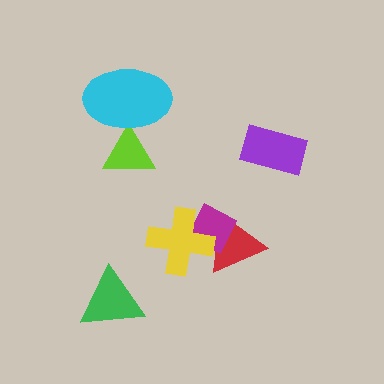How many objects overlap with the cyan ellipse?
1 object overlaps with the cyan ellipse.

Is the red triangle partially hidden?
Yes, it is partially covered by another shape.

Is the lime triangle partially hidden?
Yes, it is partially covered by another shape.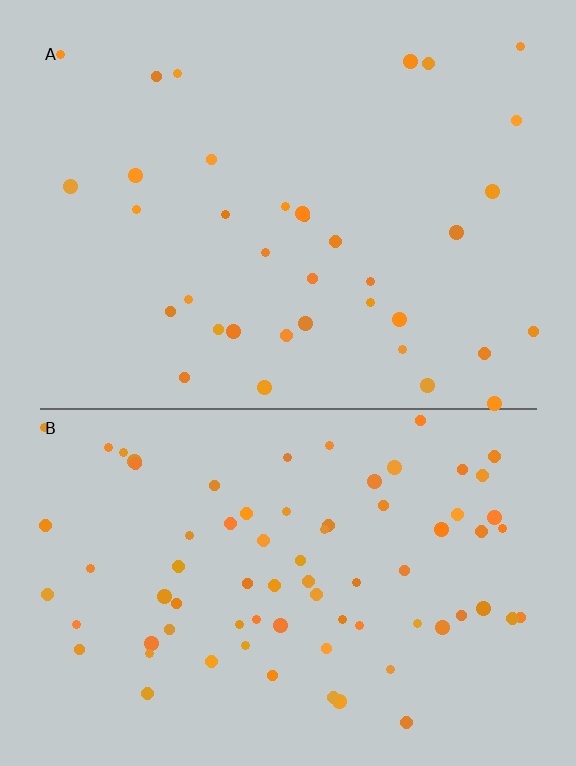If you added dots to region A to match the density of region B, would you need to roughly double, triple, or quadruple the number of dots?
Approximately double.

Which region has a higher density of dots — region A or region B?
B (the bottom).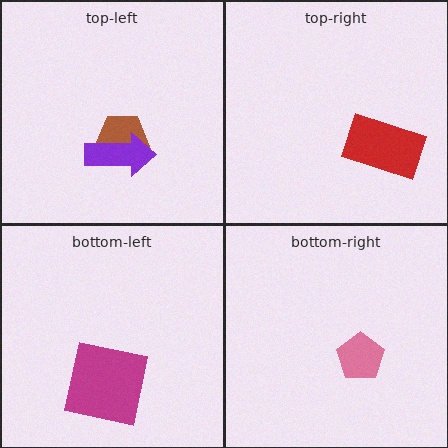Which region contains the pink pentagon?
The bottom-right region.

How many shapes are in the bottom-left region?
1.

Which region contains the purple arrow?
The top-left region.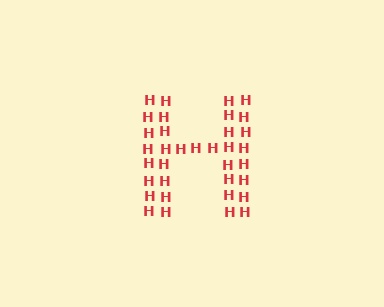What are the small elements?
The small elements are letter H's.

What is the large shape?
The large shape is the letter H.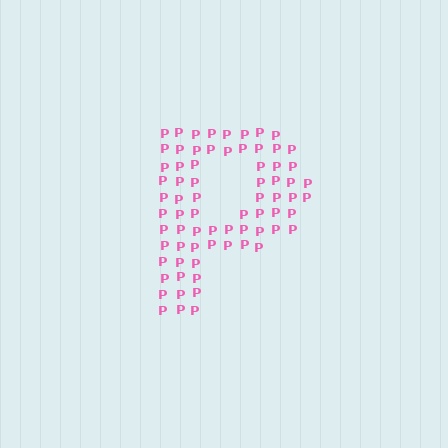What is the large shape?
The large shape is the letter P.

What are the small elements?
The small elements are letter P's.